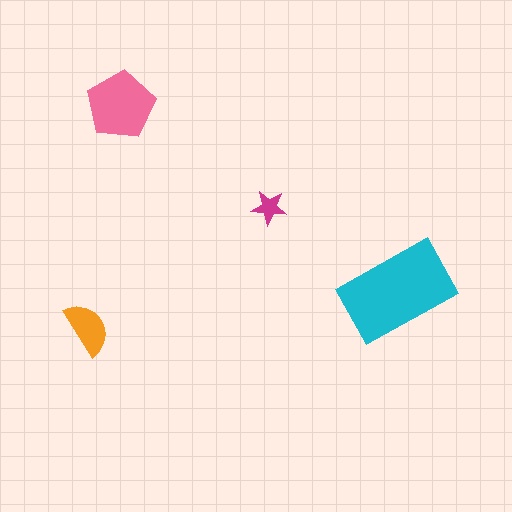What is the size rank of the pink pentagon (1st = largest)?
2nd.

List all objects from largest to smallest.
The cyan rectangle, the pink pentagon, the orange semicircle, the magenta star.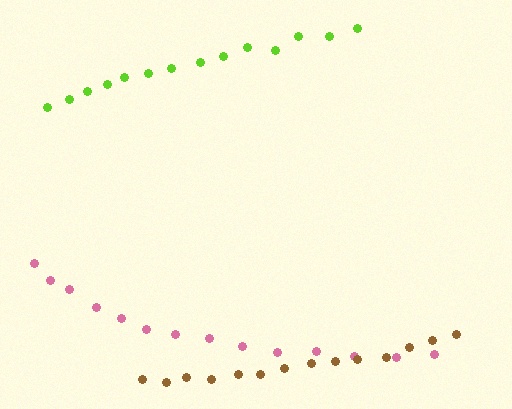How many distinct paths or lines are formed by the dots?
There are 3 distinct paths.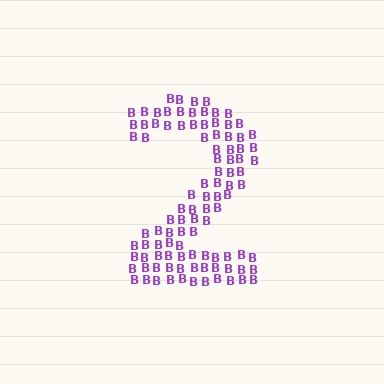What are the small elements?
The small elements are letter B's.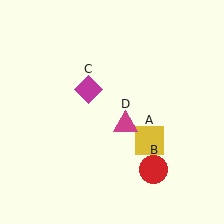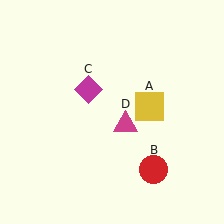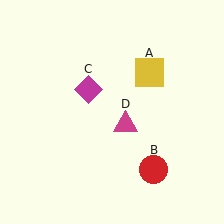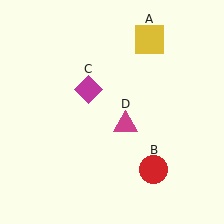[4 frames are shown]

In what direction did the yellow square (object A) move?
The yellow square (object A) moved up.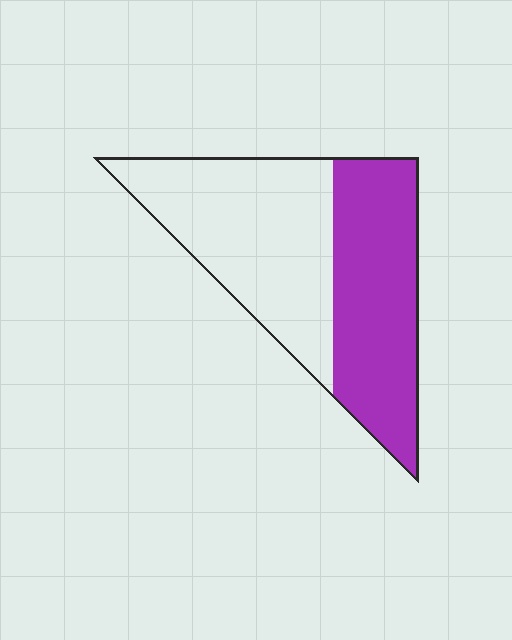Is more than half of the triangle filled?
No.